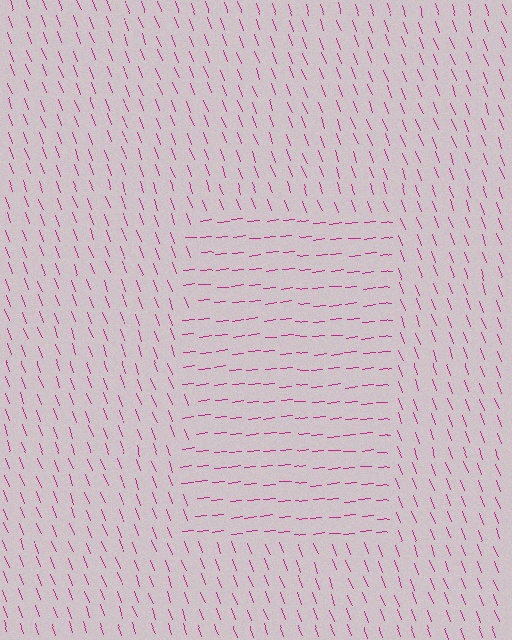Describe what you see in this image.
The image is filled with small magenta line segments. A rectangle region in the image has lines oriented differently from the surrounding lines, creating a visible texture boundary.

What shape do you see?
I see a rectangle.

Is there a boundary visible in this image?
Yes, there is a texture boundary formed by a change in line orientation.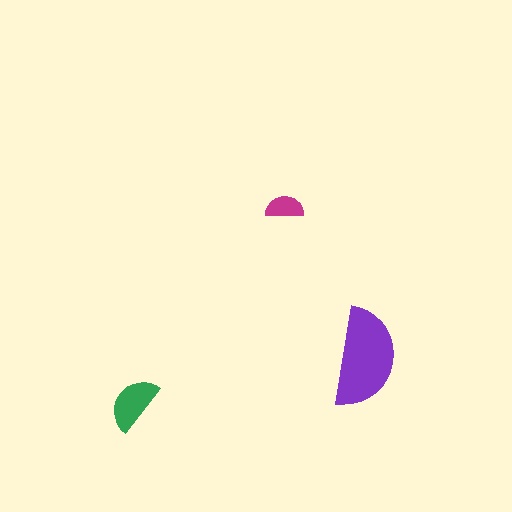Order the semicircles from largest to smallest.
the purple one, the green one, the magenta one.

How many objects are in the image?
There are 3 objects in the image.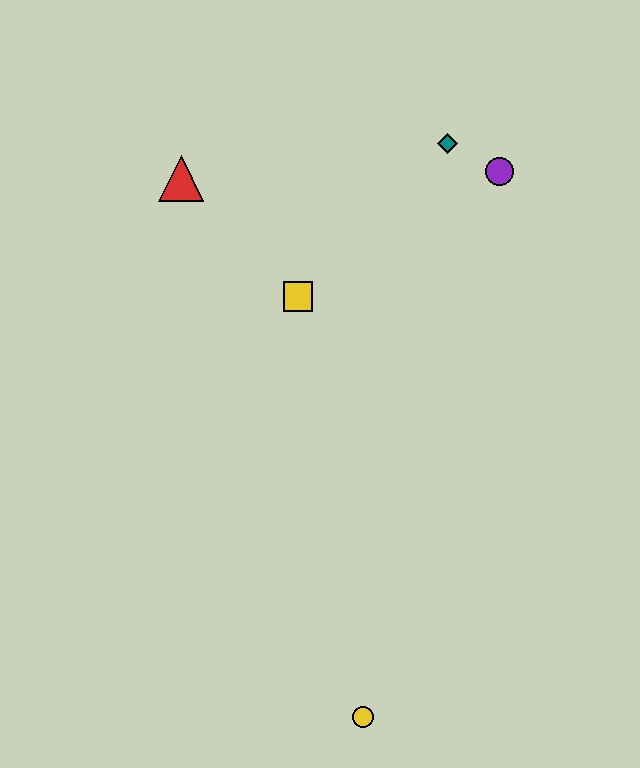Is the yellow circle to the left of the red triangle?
No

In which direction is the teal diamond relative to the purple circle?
The teal diamond is to the left of the purple circle.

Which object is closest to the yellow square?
The red triangle is closest to the yellow square.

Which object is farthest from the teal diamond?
The yellow circle is farthest from the teal diamond.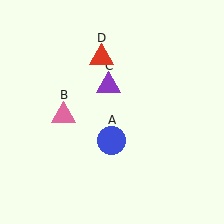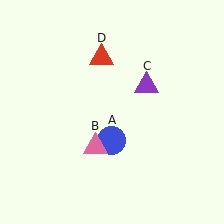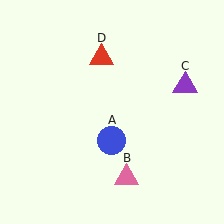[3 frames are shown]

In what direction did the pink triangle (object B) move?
The pink triangle (object B) moved down and to the right.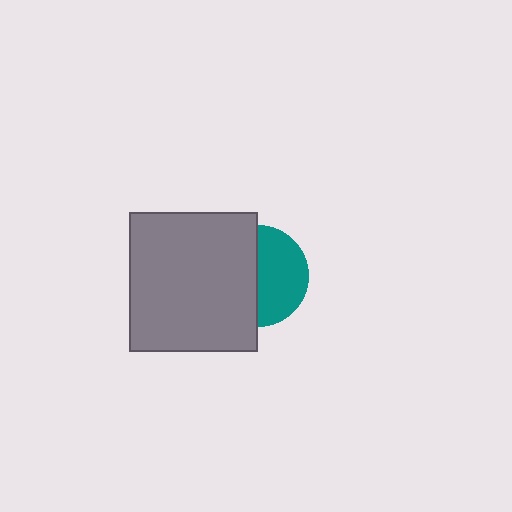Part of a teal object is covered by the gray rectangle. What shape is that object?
It is a circle.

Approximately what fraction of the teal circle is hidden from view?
Roughly 49% of the teal circle is hidden behind the gray rectangle.